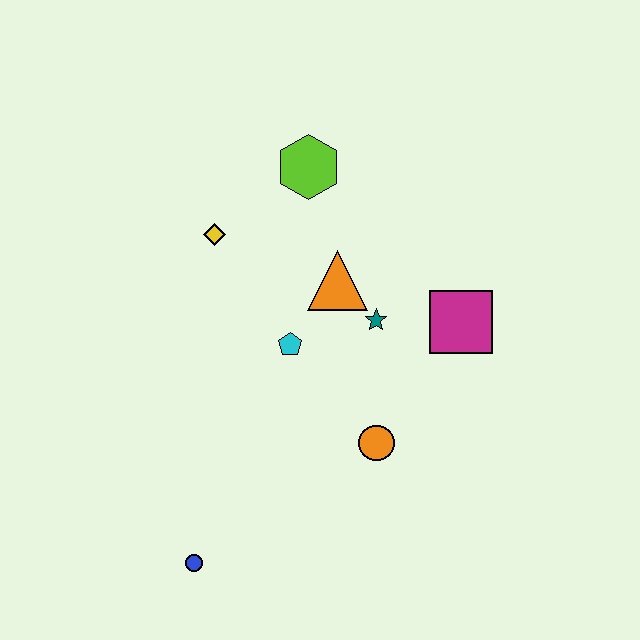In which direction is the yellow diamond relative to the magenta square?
The yellow diamond is to the left of the magenta square.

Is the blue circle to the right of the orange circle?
No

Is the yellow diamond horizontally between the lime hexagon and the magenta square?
No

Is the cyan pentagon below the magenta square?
Yes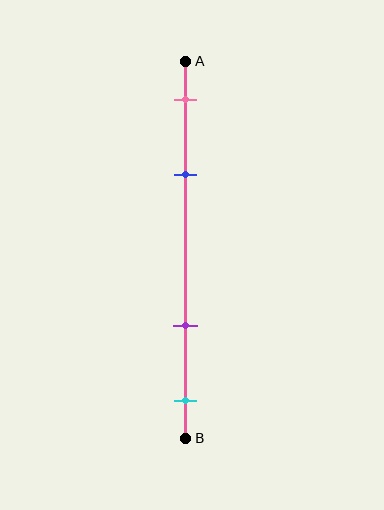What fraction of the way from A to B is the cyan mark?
The cyan mark is approximately 90% (0.9) of the way from A to B.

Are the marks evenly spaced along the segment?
No, the marks are not evenly spaced.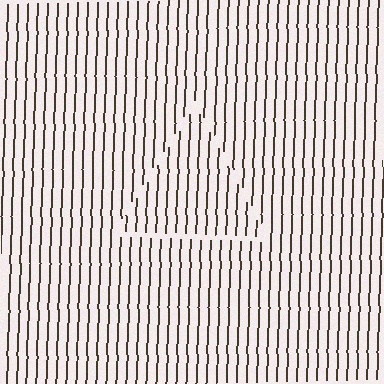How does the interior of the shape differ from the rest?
The interior of the shape contains the same grating, shifted by half a period — the contour is defined by the phase discontinuity where line-ends from the inner and outer gratings abut.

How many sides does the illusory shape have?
3 sides — the line-ends trace a triangle.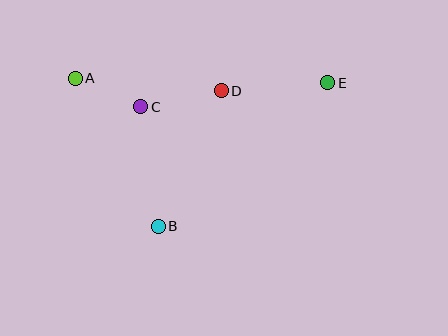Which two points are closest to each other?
Points A and C are closest to each other.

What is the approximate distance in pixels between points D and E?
The distance between D and E is approximately 106 pixels.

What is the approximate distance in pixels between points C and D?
The distance between C and D is approximately 82 pixels.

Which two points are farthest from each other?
Points A and E are farthest from each other.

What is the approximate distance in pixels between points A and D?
The distance between A and D is approximately 147 pixels.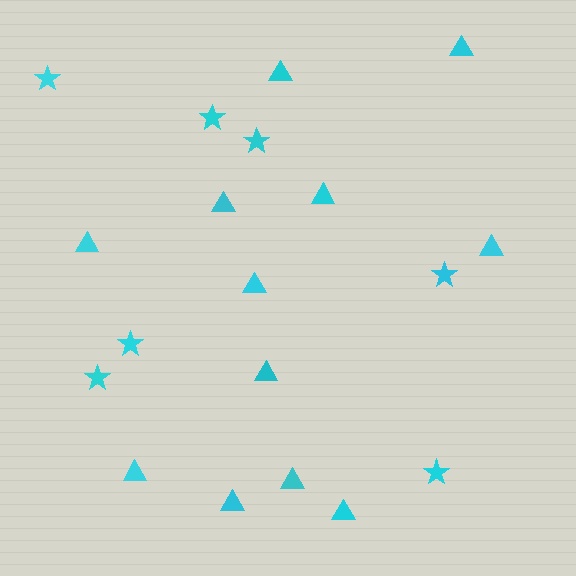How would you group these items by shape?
There are 2 groups: one group of triangles (12) and one group of stars (7).